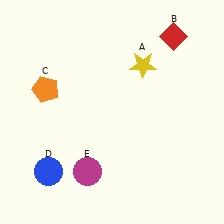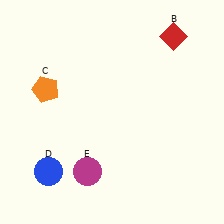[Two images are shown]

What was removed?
The yellow star (A) was removed in Image 2.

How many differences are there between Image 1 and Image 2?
There is 1 difference between the two images.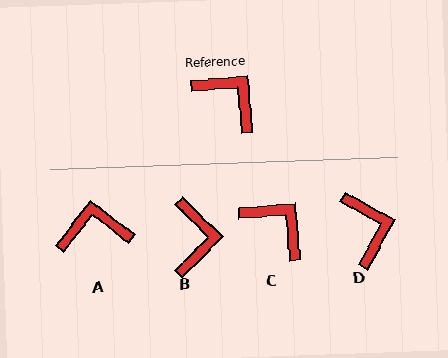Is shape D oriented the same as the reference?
No, it is off by about 33 degrees.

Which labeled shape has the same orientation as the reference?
C.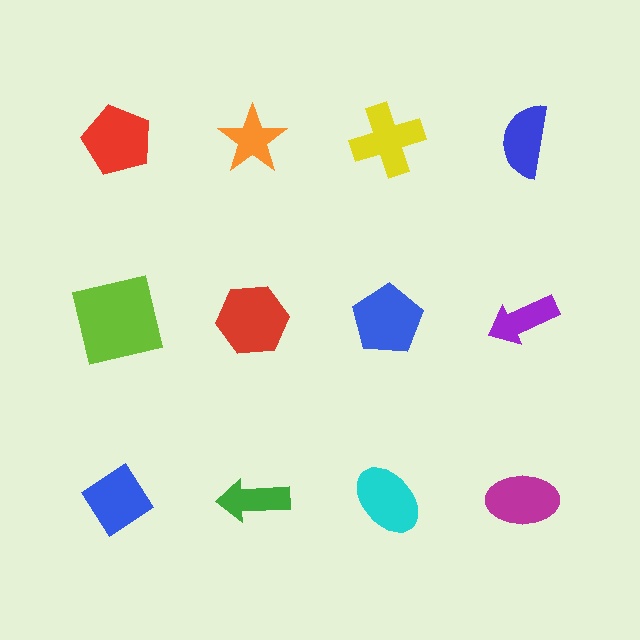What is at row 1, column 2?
An orange star.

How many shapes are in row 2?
4 shapes.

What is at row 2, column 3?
A blue pentagon.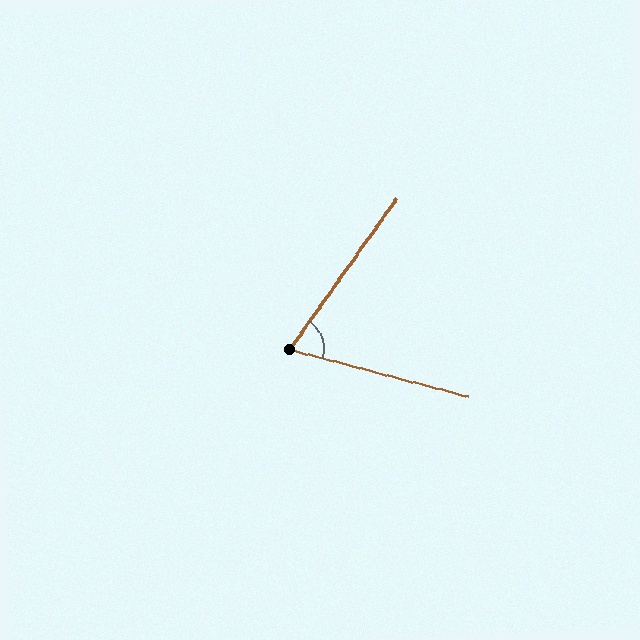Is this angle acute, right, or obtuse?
It is acute.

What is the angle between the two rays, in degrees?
Approximately 70 degrees.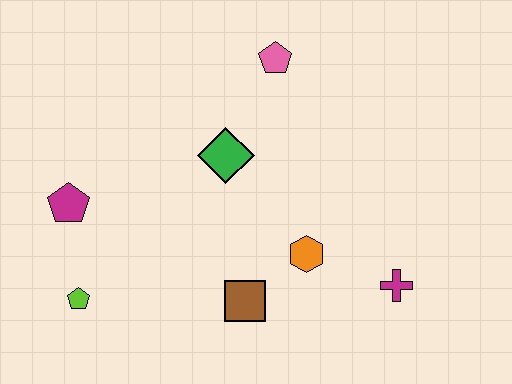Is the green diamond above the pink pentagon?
No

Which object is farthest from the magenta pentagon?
The magenta cross is farthest from the magenta pentagon.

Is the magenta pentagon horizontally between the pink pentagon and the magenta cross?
No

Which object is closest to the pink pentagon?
The green diamond is closest to the pink pentagon.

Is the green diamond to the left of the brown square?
Yes